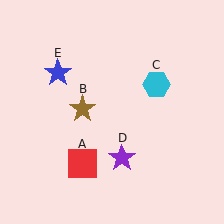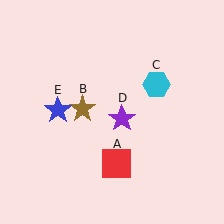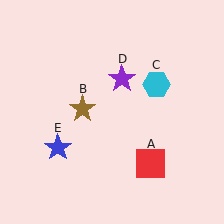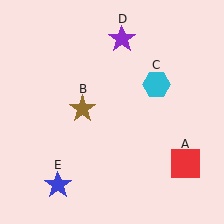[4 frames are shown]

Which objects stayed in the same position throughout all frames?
Brown star (object B) and cyan hexagon (object C) remained stationary.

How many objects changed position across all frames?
3 objects changed position: red square (object A), purple star (object D), blue star (object E).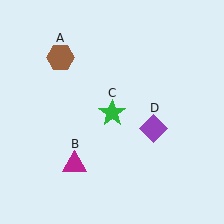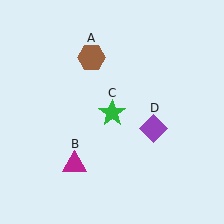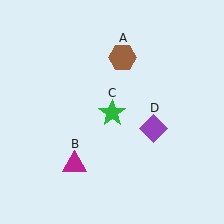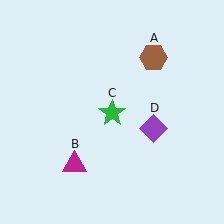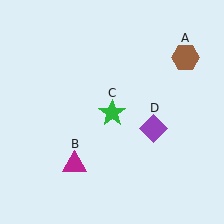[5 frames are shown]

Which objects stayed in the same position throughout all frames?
Magenta triangle (object B) and green star (object C) and purple diamond (object D) remained stationary.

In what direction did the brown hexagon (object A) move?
The brown hexagon (object A) moved right.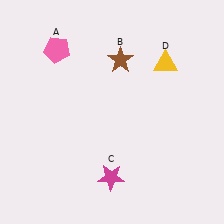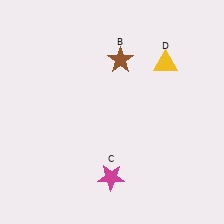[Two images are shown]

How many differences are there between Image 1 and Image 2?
There is 1 difference between the two images.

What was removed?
The pink pentagon (A) was removed in Image 2.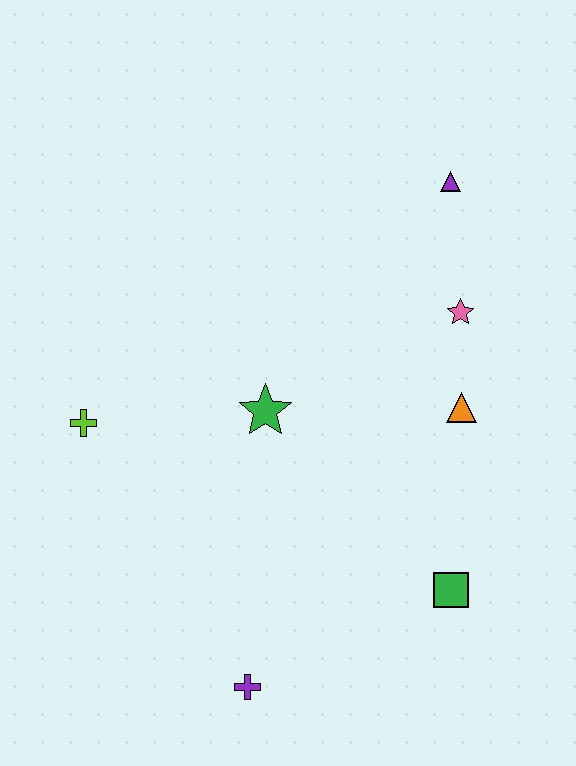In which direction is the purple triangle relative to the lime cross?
The purple triangle is to the right of the lime cross.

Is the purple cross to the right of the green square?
No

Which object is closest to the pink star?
The orange triangle is closest to the pink star.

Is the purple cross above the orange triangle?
No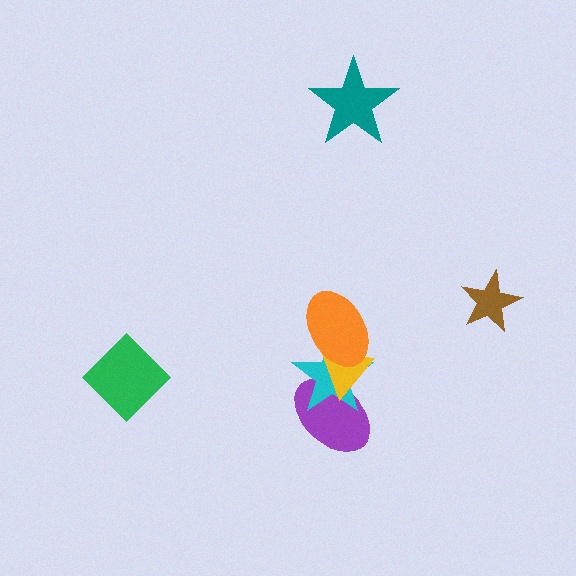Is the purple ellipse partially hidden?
Yes, it is partially covered by another shape.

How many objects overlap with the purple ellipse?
2 objects overlap with the purple ellipse.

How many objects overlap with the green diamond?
0 objects overlap with the green diamond.